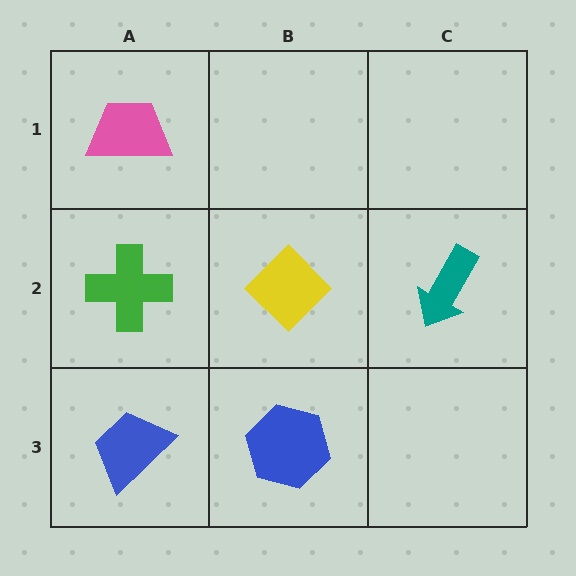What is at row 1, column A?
A pink trapezoid.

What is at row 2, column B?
A yellow diamond.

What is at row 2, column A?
A green cross.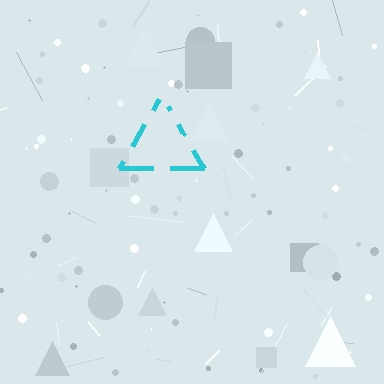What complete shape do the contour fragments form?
The contour fragments form a triangle.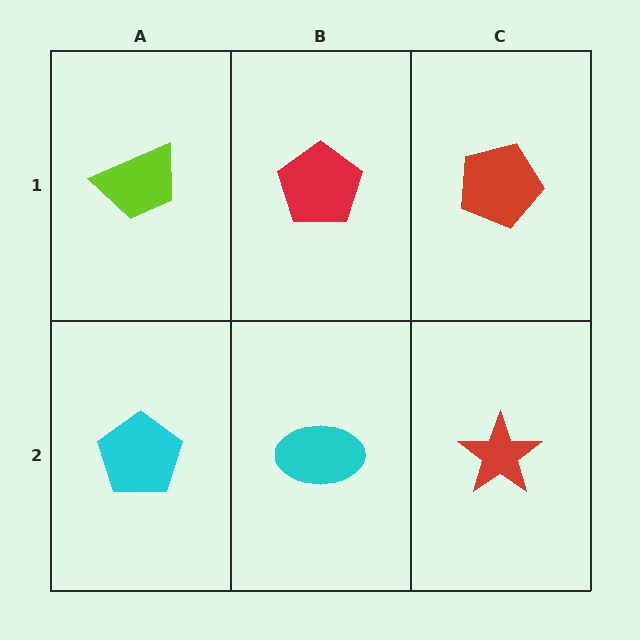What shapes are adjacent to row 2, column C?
A red pentagon (row 1, column C), a cyan ellipse (row 2, column B).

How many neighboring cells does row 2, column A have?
2.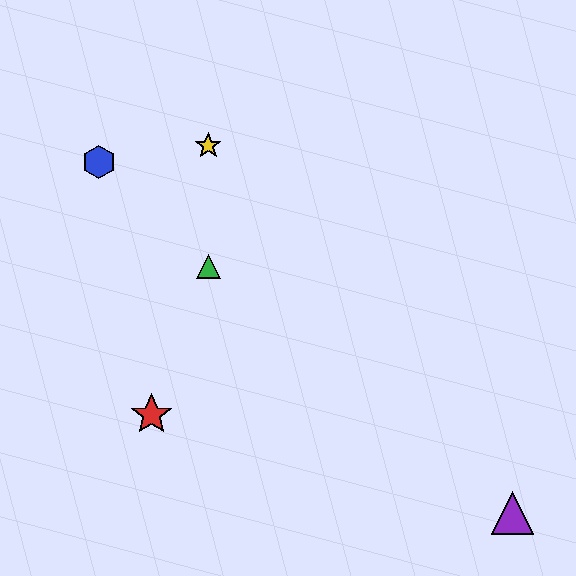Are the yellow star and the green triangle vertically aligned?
Yes, both are at x≈208.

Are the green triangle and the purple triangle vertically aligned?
No, the green triangle is at x≈208 and the purple triangle is at x≈512.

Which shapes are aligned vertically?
The green triangle, the yellow star are aligned vertically.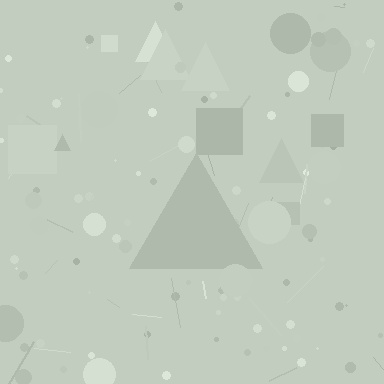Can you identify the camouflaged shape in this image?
The camouflaged shape is a triangle.